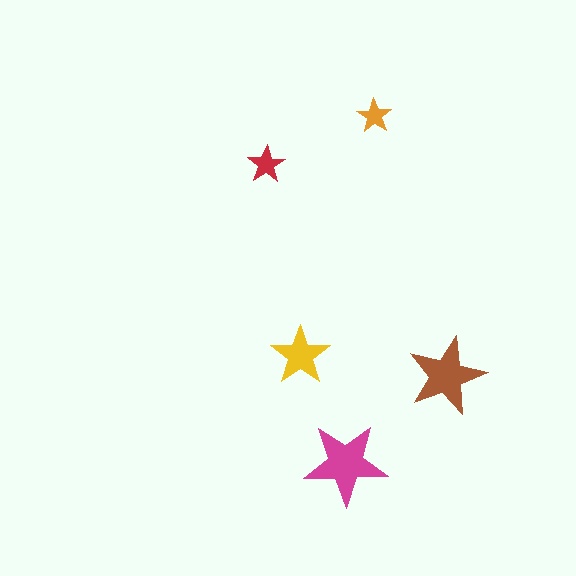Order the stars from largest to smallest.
the magenta one, the brown one, the yellow one, the red one, the orange one.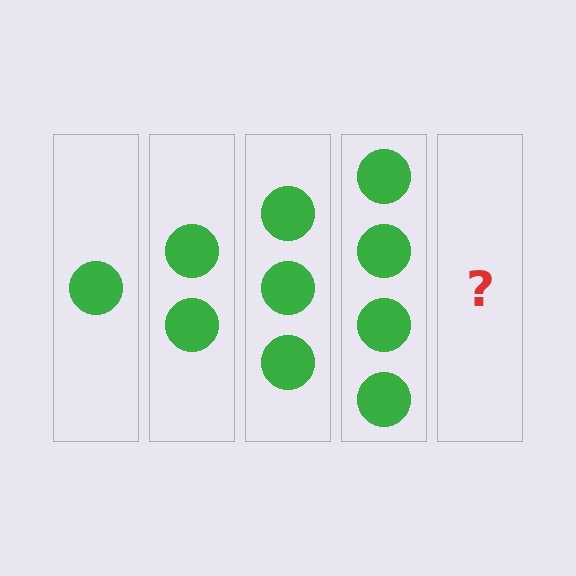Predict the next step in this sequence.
The next step is 5 circles.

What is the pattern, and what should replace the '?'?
The pattern is that each step adds one more circle. The '?' should be 5 circles.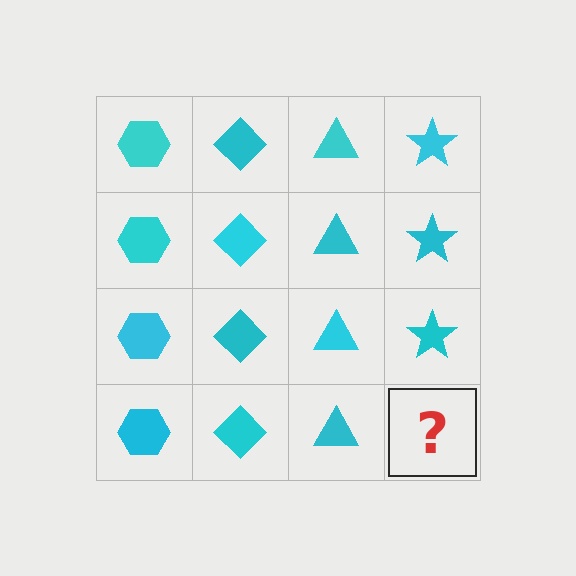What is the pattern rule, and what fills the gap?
The rule is that each column has a consistent shape. The gap should be filled with a cyan star.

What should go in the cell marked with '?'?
The missing cell should contain a cyan star.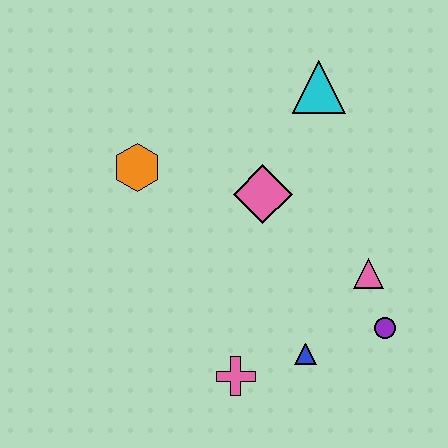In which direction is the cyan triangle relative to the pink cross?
The cyan triangle is above the pink cross.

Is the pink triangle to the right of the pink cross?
Yes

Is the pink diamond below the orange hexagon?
Yes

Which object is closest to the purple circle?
The pink triangle is closest to the purple circle.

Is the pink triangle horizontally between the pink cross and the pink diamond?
No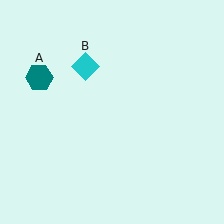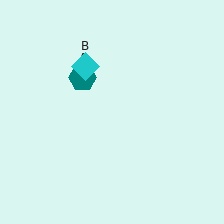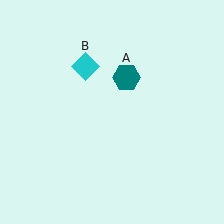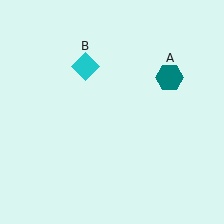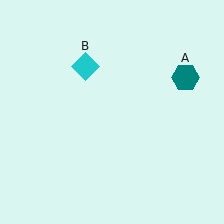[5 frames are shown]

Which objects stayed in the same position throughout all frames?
Cyan diamond (object B) remained stationary.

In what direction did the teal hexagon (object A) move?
The teal hexagon (object A) moved right.